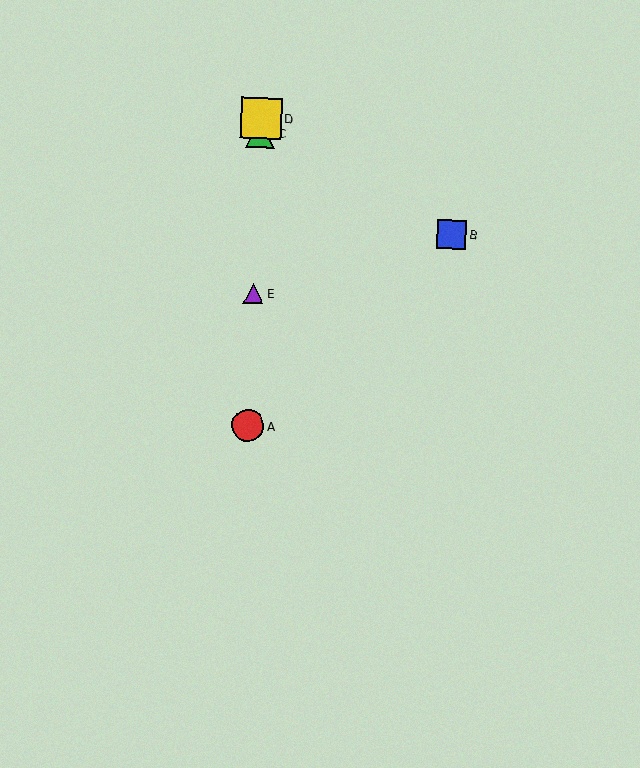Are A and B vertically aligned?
No, A is at x≈248 and B is at x≈452.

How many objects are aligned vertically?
4 objects (A, C, D, E) are aligned vertically.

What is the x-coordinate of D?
Object D is at x≈261.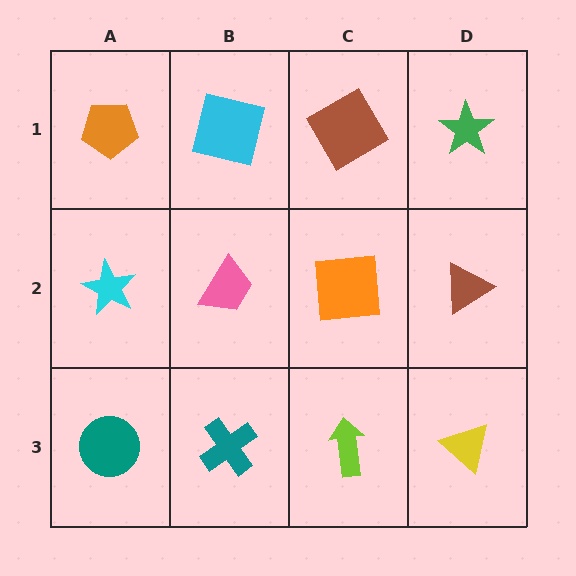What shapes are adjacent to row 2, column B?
A cyan square (row 1, column B), a teal cross (row 3, column B), a cyan star (row 2, column A), an orange square (row 2, column C).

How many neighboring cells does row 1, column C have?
3.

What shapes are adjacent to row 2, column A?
An orange pentagon (row 1, column A), a teal circle (row 3, column A), a pink trapezoid (row 2, column B).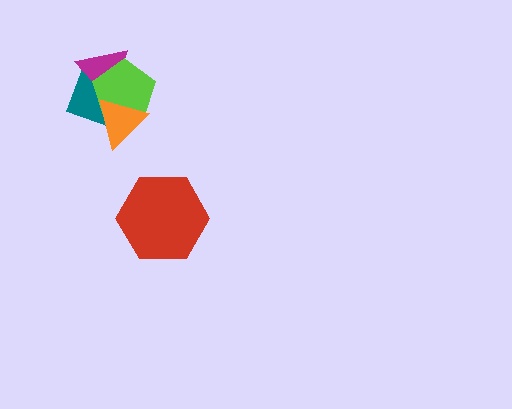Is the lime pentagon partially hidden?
Yes, it is partially covered by another shape.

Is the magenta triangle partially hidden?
Yes, it is partially covered by another shape.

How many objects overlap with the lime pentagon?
3 objects overlap with the lime pentagon.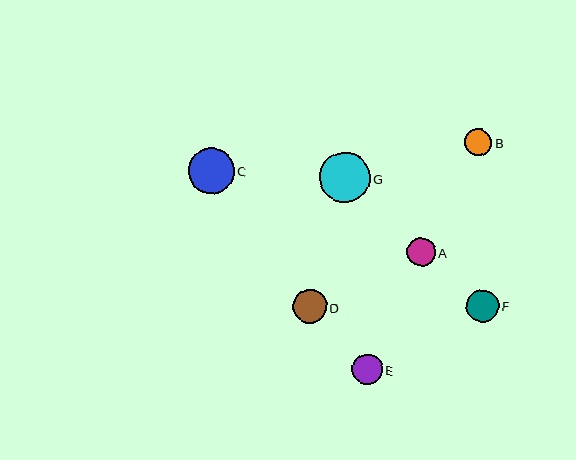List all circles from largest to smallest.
From largest to smallest: G, C, D, F, E, A, B.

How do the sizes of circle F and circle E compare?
Circle F and circle E are approximately the same size.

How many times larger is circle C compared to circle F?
Circle C is approximately 1.4 times the size of circle F.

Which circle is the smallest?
Circle B is the smallest with a size of approximately 27 pixels.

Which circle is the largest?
Circle G is the largest with a size of approximately 50 pixels.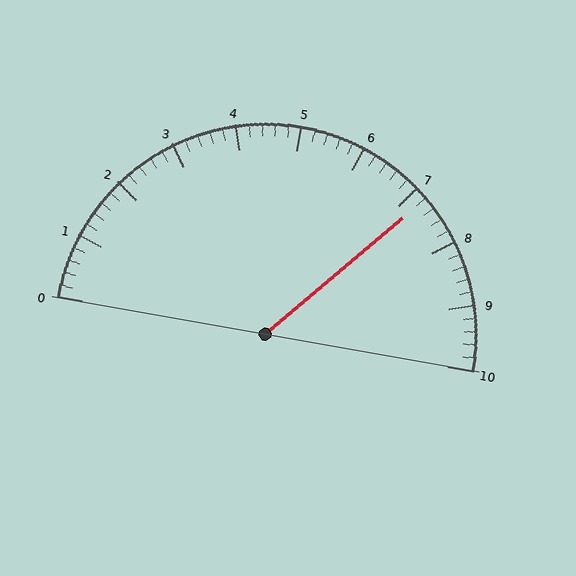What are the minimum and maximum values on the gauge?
The gauge ranges from 0 to 10.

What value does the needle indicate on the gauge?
The needle indicates approximately 7.2.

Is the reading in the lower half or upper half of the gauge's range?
The reading is in the upper half of the range (0 to 10).